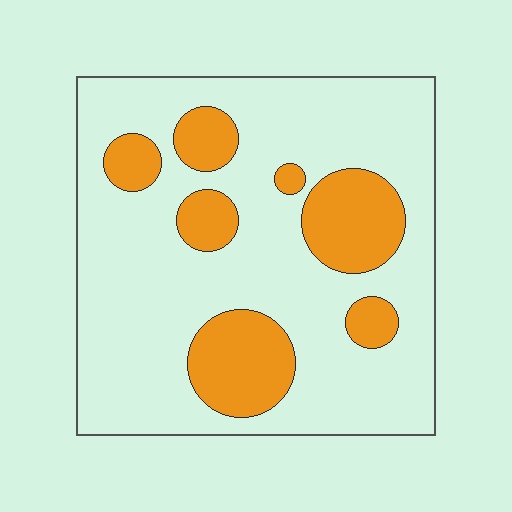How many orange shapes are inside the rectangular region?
7.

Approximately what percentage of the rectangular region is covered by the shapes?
Approximately 25%.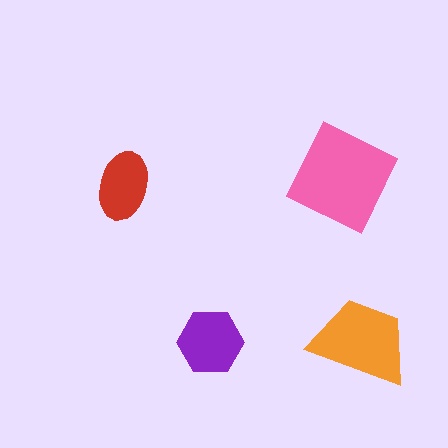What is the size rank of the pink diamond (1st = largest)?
1st.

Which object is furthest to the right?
The orange trapezoid is rightmost.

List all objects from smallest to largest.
The red ellipse, the purple hexagon, the orange trapezoid, the pink diamond.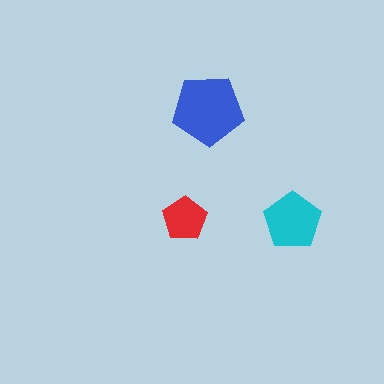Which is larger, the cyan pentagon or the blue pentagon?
The blue one.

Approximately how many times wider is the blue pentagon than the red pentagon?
About 1.5 times wider.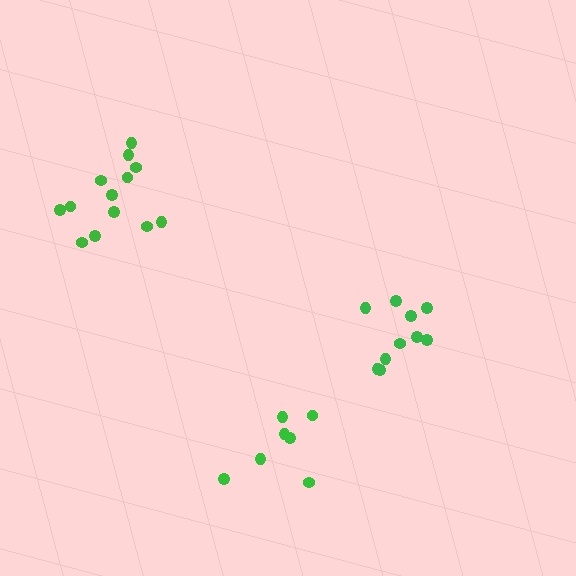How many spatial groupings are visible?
There are 3 spatial groupings.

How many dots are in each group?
Group 1: 7 dots, Group 2: 13 dots, Group 3: 10 dots (30 total).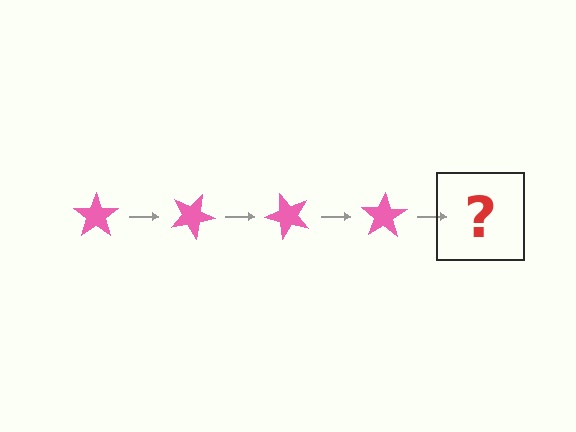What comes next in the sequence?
The next element should be a pink star rotated 100 degrees.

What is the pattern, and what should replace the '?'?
The pattern is that the star rotates 25 degrees each step. The '?' should be a pink star rotated 100 degrees.